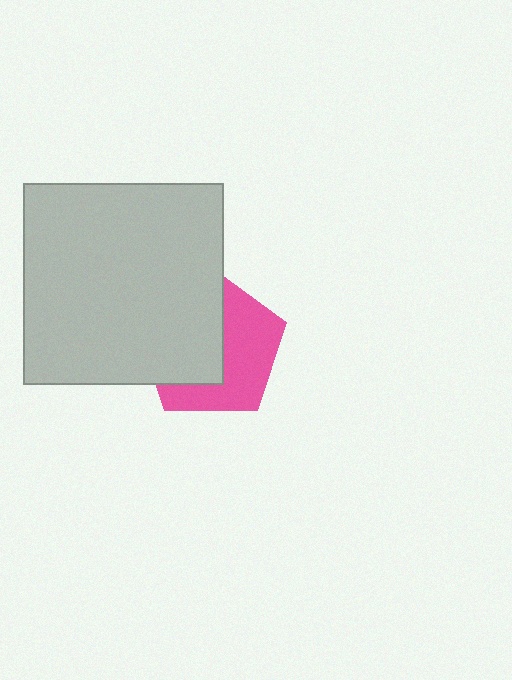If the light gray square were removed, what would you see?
You would see the complete pink pentagon.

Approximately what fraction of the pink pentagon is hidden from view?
Roughly 51% of the pink pentagon is hidden behind the light gray square.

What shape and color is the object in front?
The object in front is a light gray square.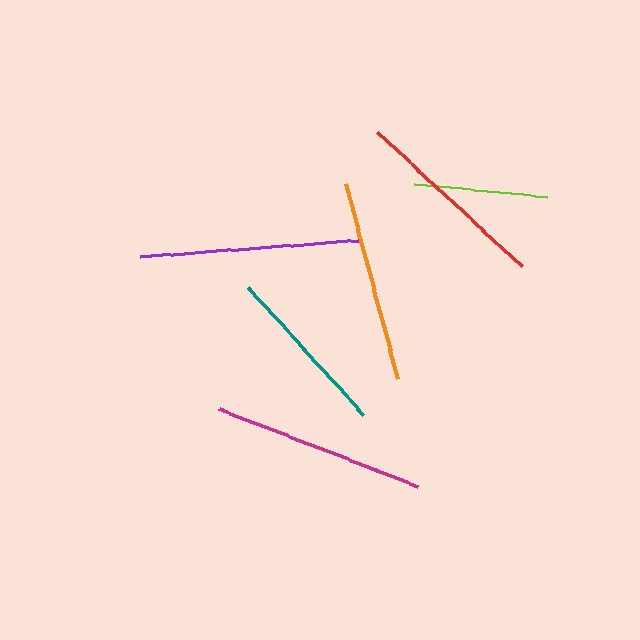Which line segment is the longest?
The purple line is the longest at approximately 219 pixels.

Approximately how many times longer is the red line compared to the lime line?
The red line is approximately 1.5 times the length of the lime line.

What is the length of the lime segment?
The lime segment is approximately 134 pixels long.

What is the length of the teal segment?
The teal segment is approximately 173 pixels long.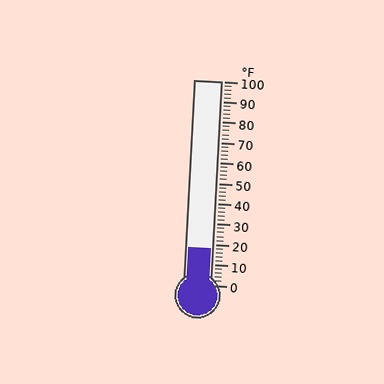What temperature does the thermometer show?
The thermometer shows approximately 18°F.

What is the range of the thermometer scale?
The thermometer scale ranges from 0°F to 100°F.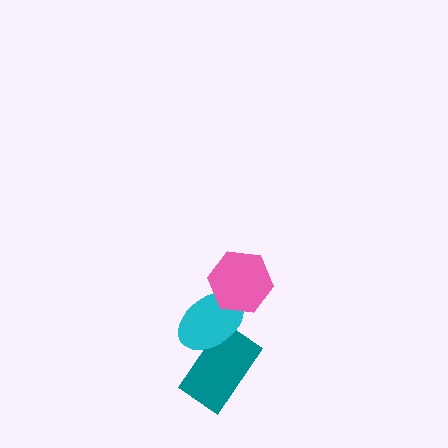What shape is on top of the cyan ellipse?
The pink hexagon is on top of the cyan ellipse.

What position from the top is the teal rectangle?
The teal rectangle is 3rd from the top.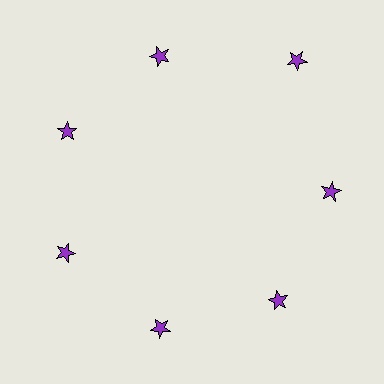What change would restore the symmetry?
The symmetry would be restored by moving it inward, back onto the ring so that all 7 stars sit at equal angles and equal distance from the center.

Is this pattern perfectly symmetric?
No. The 7 purple stars are arranged in a ring, but one element near the 1 o'clock position is pushed outward from the center, breaking the 7-fold rotational symmetry.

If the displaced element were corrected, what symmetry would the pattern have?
It would have 7-fold rotational symmetry — the pattern would map onto itself every 51 degrees.